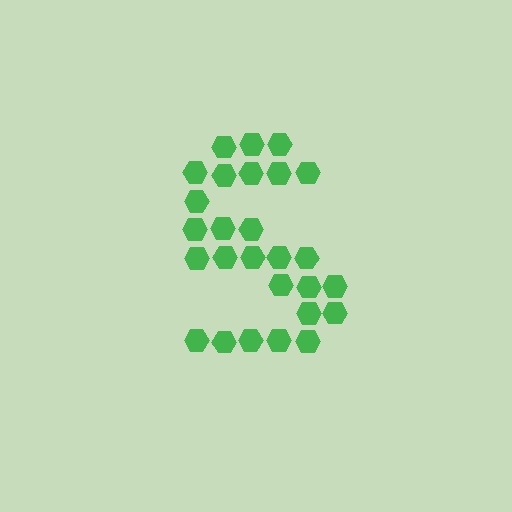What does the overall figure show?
The overall figure shows the letter S.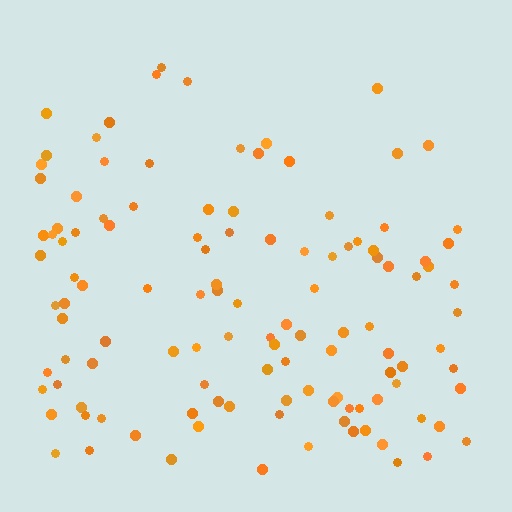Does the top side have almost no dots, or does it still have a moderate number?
Still a moderate number, just noticeably fewer than the bottom.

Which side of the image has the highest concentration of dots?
The bottom.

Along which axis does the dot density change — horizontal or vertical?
Vertical.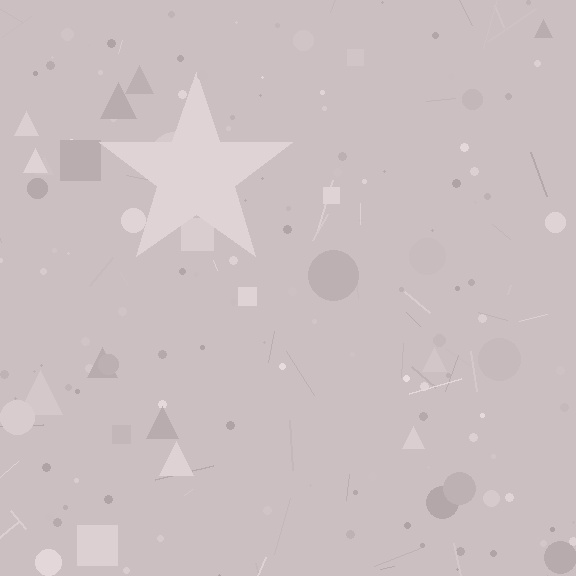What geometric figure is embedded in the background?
A star is embedded in the background.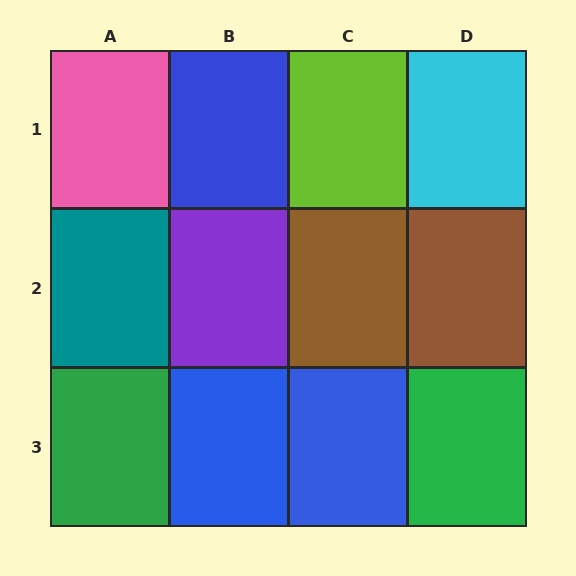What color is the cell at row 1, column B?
Blue.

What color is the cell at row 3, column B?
Blue.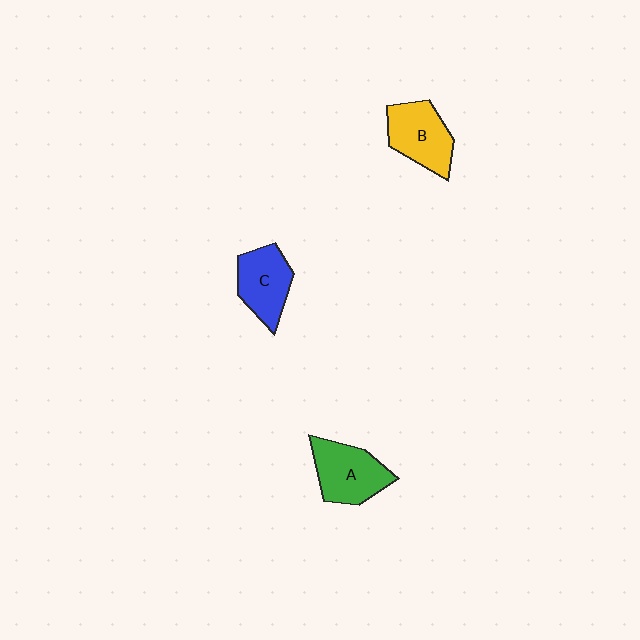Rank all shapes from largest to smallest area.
From largest to smallest: A (green), B (yellow), C (blue).